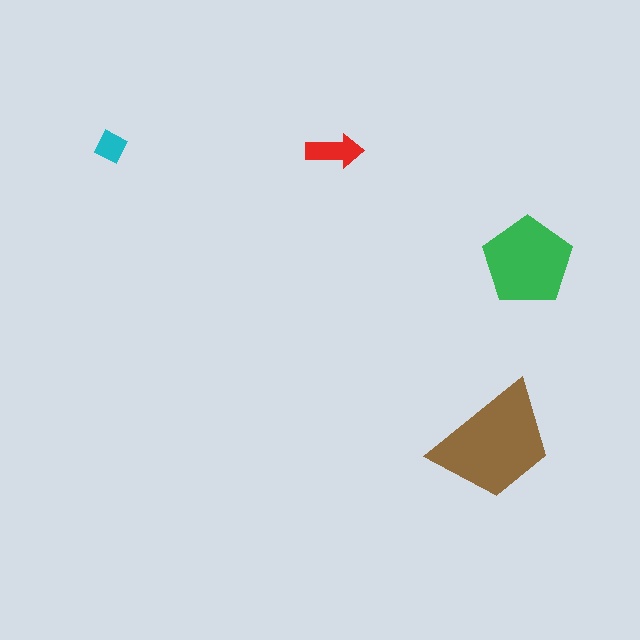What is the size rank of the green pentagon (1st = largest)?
2nd.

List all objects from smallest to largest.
The cyan diamond, the red arrow, the green pentagon, the brown trapezoid.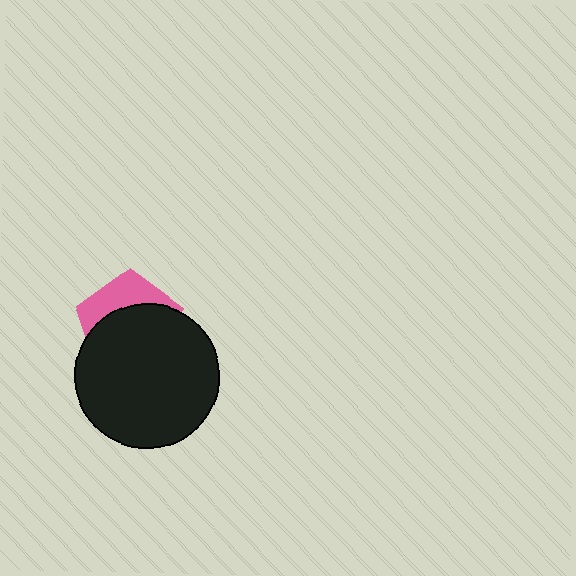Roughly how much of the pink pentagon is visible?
A small part of it is visible (roughly 34%).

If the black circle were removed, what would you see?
You would see the complete pink pentagon.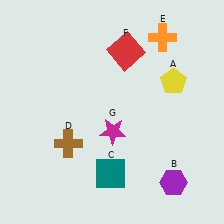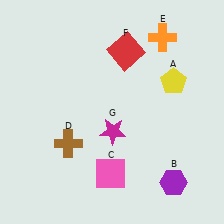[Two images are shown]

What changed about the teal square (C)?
In Image 1, C is teal. In Image 2, it changed to pink.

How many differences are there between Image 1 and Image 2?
There is 1 difference between the two images.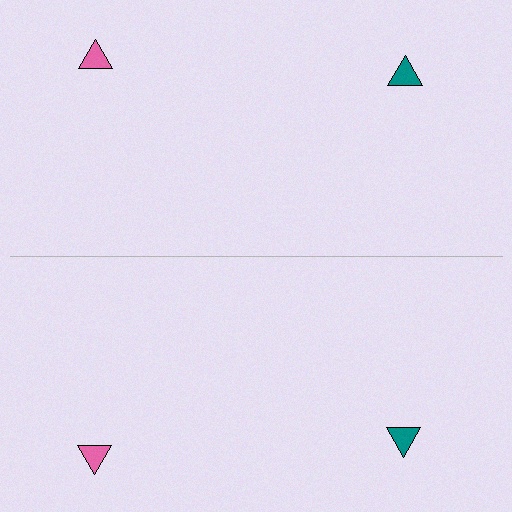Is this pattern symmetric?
Yes, this pattern has bilateral (reflection) symmetry.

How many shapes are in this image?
There are 4 shapes in this image.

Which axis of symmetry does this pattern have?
The pattern has a horizontal axis of symmetry running through the center of the image.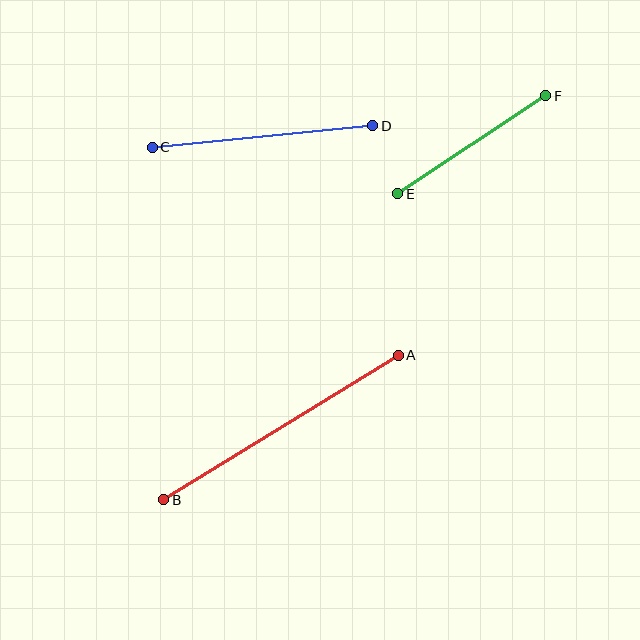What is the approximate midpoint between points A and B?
The midpoint is at approximately (281, 428) pixels.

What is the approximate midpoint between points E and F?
The midpoint is at approximately (472, 145) pixels.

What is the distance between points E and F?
The distance is approximately 178 pixels.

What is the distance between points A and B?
The distance is approximately 275 pixels.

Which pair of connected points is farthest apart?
Points A and B are farthest apart.